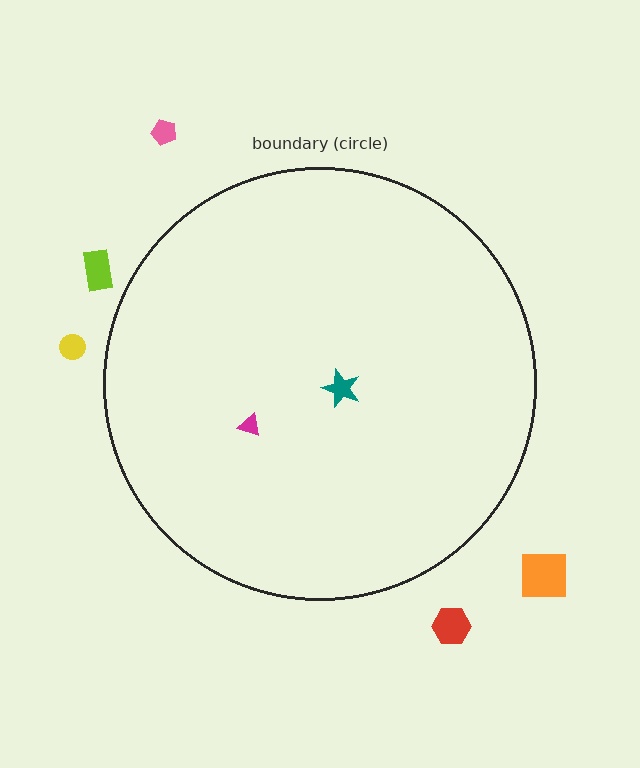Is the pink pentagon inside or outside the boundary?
Outside.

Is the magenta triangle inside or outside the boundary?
Inside.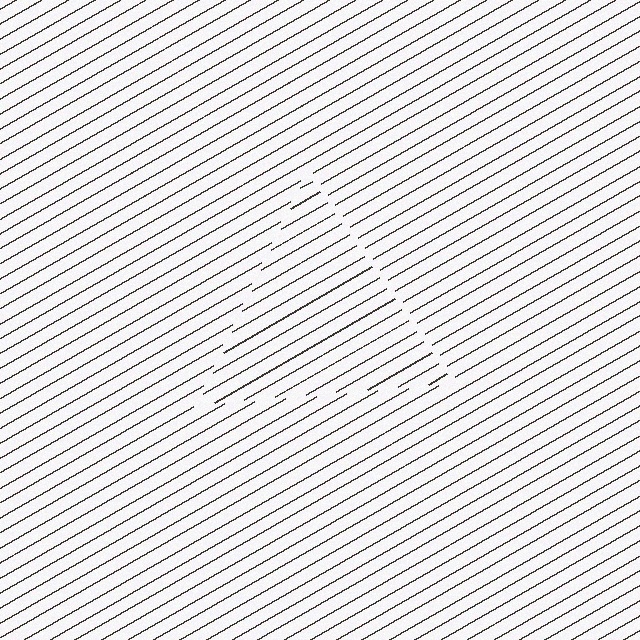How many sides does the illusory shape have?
3 sides — the line-ends trace a triangle.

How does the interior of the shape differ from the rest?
The interior of the shape contains the same grating, shifted by half a period — the contour is defined by the phase discontinuity where line-ends from the inner and outer gratings abut.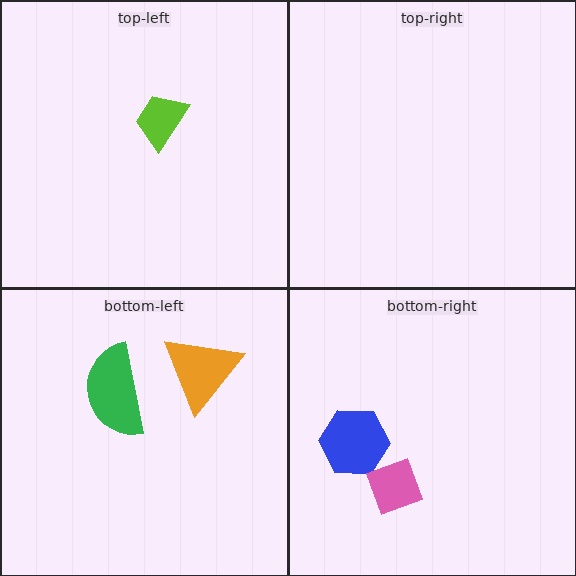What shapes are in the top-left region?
The lime trapezoid.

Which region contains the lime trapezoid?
The top-left region.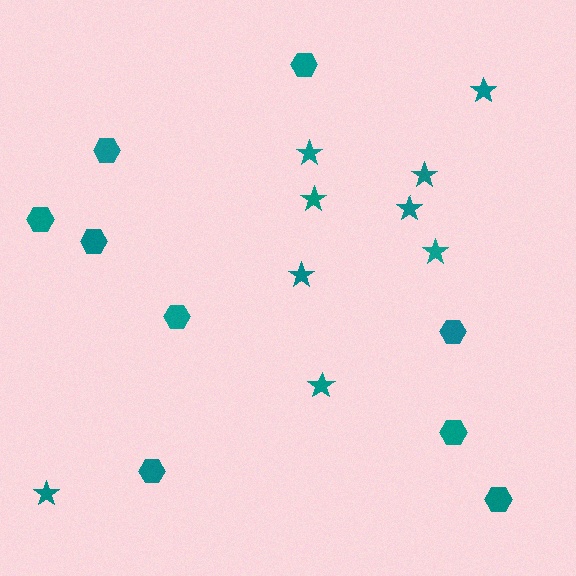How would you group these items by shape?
There are 2 groups: one group of stars (9) and one group of hexagons (9).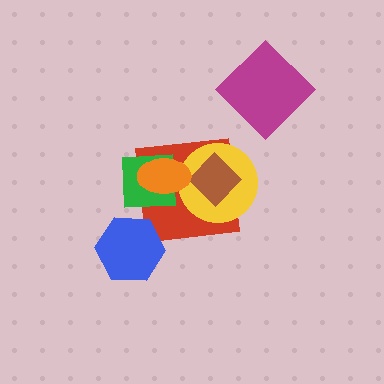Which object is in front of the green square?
The orange ellipse is in front of the green square.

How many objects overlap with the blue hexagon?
0 objects overlap with the blue hexagon.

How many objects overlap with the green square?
2 objects overlap with the green square.